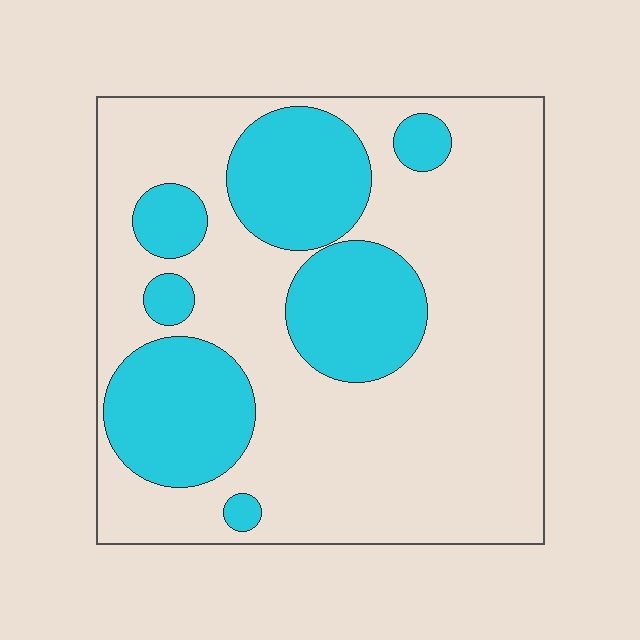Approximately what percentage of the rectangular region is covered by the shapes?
Approximately 30%.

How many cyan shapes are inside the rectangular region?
7.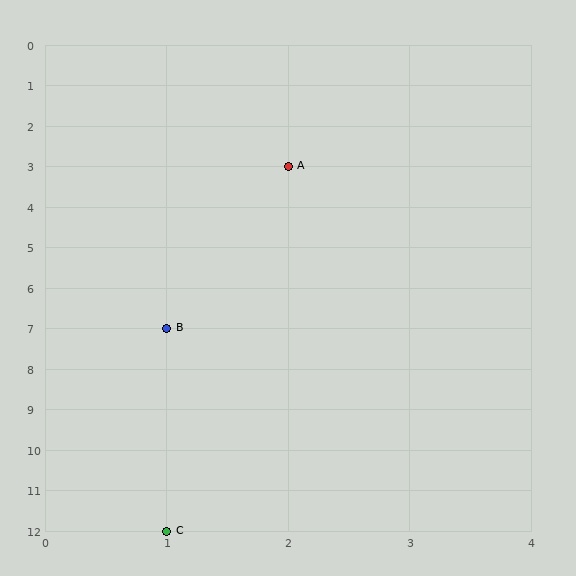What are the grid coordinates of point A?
Point A is at grid coordinates (2, 3).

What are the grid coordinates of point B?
Point B is at grid coordinates (1, 7).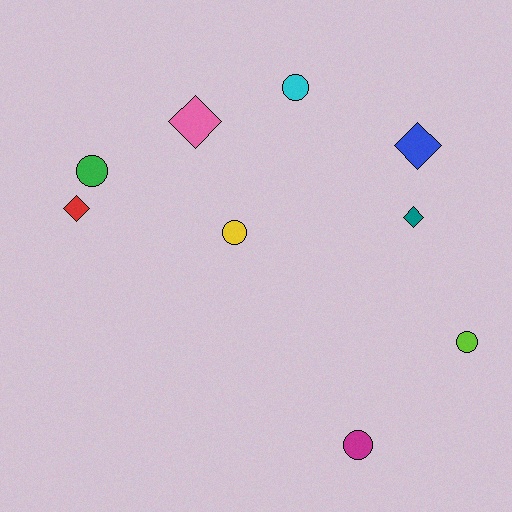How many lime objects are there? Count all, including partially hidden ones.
There is 1 lime object.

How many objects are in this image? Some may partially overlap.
There are 9 objects.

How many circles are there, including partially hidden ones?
There are 5 circles.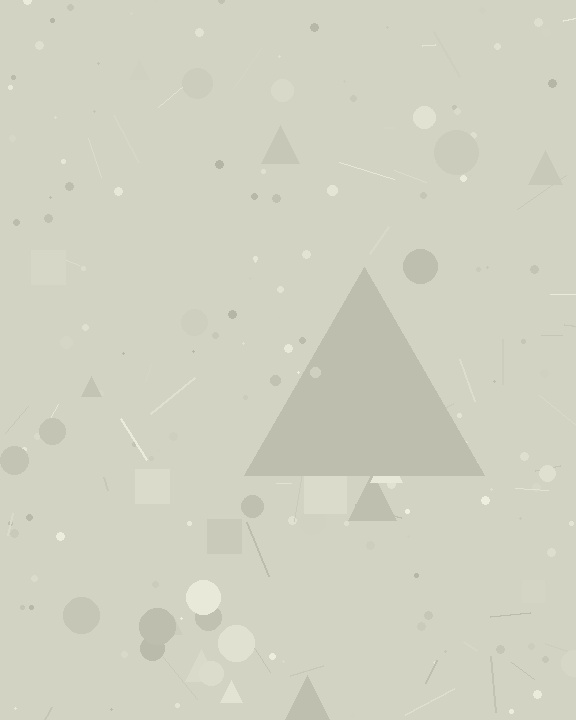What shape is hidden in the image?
A triangle is hidden in the image.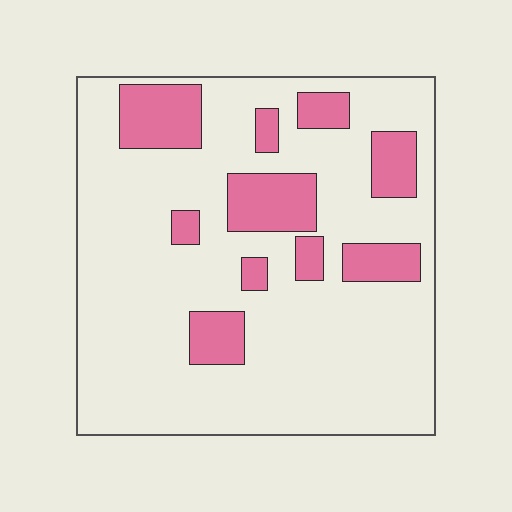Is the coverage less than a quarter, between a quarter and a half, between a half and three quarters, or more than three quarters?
Less than a quarter.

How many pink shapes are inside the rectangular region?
10.